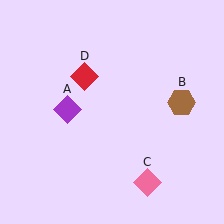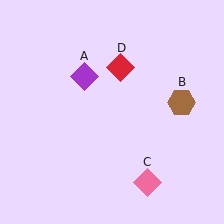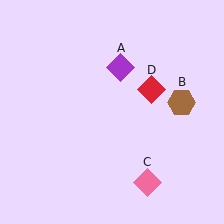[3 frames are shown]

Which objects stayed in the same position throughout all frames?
Brown hexagon (object B) and pink diamond (object C) remained stationary.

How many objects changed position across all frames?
2 objects changed position: purple diamond (object A), red diamond (object D).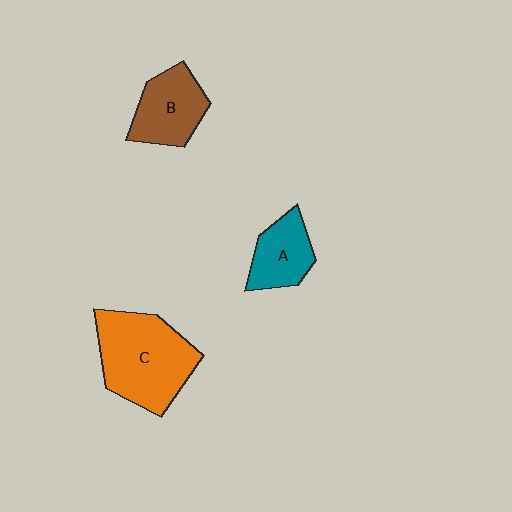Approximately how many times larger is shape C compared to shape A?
Approximately 2.0 times.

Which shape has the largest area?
Shape C (orange).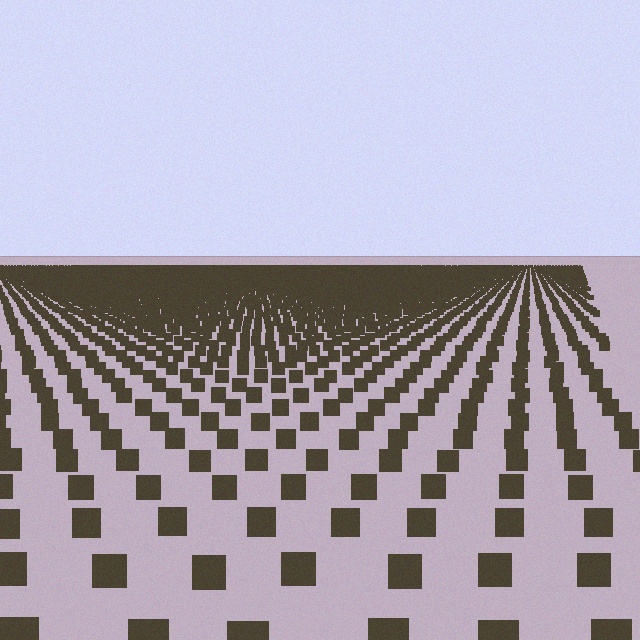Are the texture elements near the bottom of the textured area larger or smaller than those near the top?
Larger. Near the bottom, elements are closer to the viewer and appear at a bigger on-screen size.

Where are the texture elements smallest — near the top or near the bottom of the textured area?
Near the top.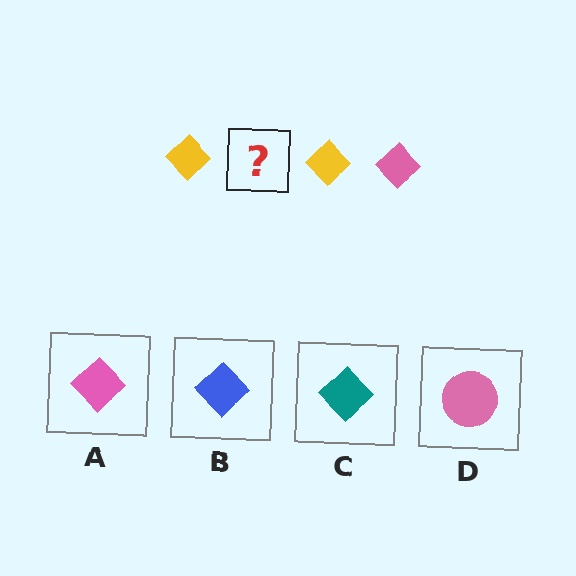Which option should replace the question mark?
Option A.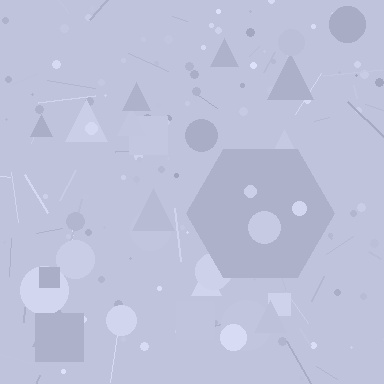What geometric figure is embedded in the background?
A hexagon is embedded in the background.